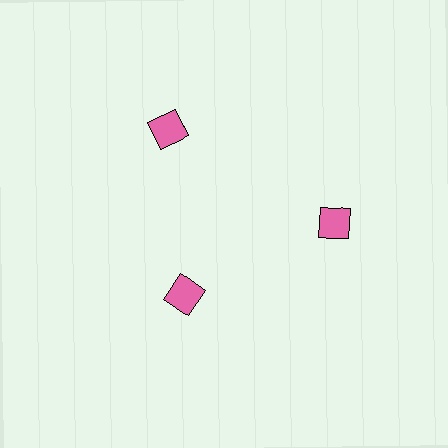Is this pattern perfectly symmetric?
No. The 3 pink squares are arranged in a ring, but one element near the 7 o'clock position is pulled inward toward the center, breaking the 3-fold rotational symmetry.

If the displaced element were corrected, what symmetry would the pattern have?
It would have 3-fold rotational symmetry — the pattern would map onto itself every 120 degrees.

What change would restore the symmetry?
The symmetry would be restored by moving it outward, back onto the ring so that all 3 squares sit at equal angles and equal distance from the center.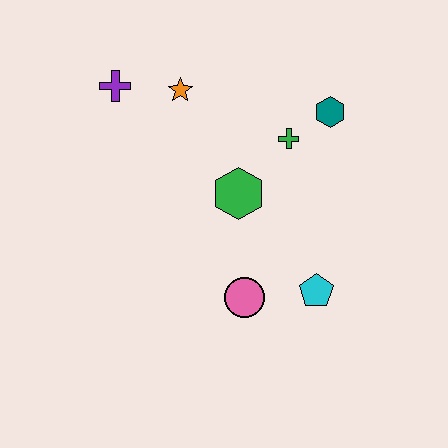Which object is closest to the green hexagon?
The green cross is closest to the green hexagon.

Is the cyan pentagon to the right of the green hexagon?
Yes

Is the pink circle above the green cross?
No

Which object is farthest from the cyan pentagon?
The purple cross is farthest from the cyan pentagon.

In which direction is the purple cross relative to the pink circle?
The purple cross is above the pink circle.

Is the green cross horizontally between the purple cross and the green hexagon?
No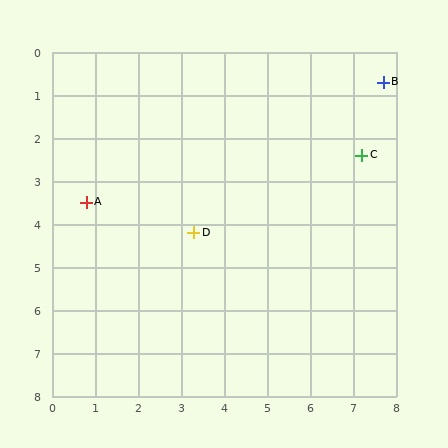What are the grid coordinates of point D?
Point D is at approximately (3.3, 4.2).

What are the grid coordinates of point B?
Point B is at approximately (7.7, 0.7).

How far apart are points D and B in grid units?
Points D and B are about 5.6 grid units apart.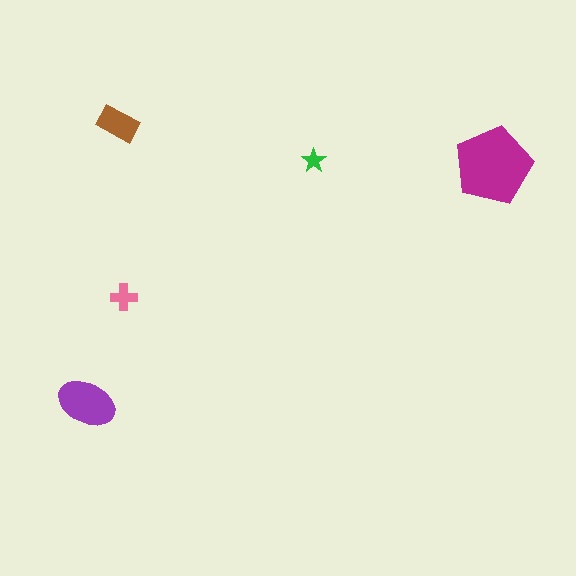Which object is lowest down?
The purple ellipse is bottommost.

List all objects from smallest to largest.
The green star, the pink cross, the brown rectangle, the purple ellipse, the magenta pentagon.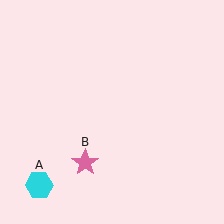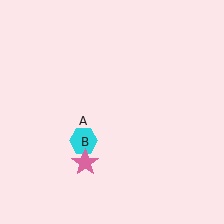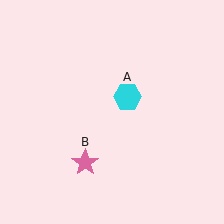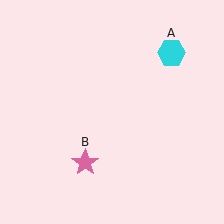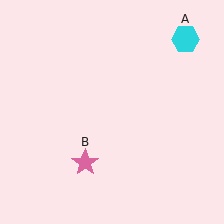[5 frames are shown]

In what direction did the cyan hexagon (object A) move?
The cyan hexagon (object A) moved up and to the right.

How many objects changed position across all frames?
1 object changed position: cyan hexagon (object A).